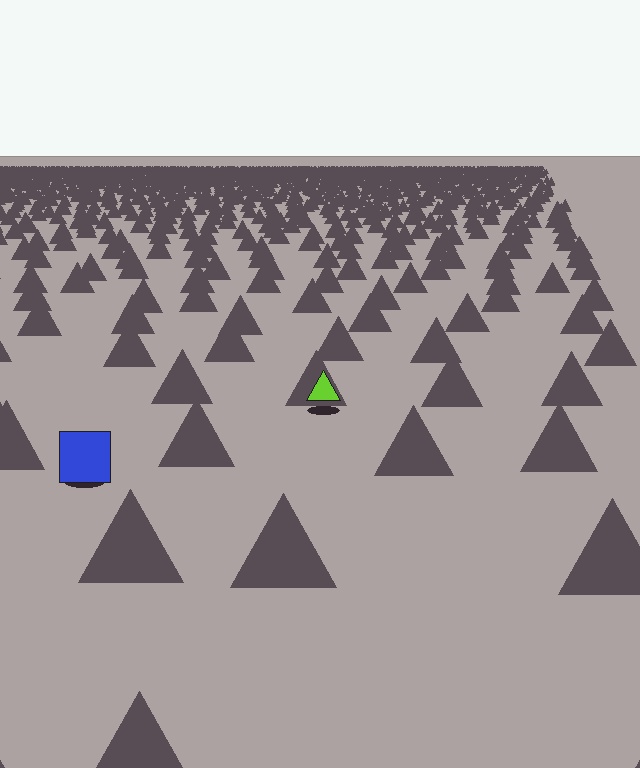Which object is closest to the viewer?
The blue square is closest. The texture marks near it are larger and more spread out.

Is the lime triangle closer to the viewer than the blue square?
No. The blue square is closer — you can tell from the texture gradient: the ground texture is coarser near it.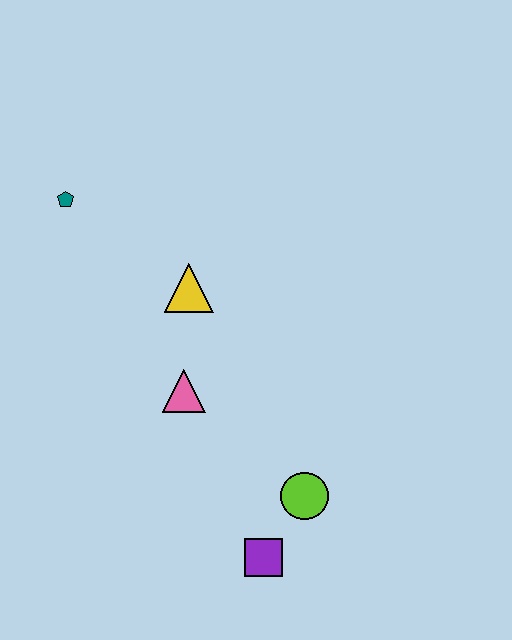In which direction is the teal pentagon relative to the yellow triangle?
The teal pentagon is to the left of the yellow triangle.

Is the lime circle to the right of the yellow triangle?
Yes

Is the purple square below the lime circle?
Yes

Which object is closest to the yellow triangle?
The pink triangle is closest to the yellow triangle.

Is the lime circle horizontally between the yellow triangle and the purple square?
No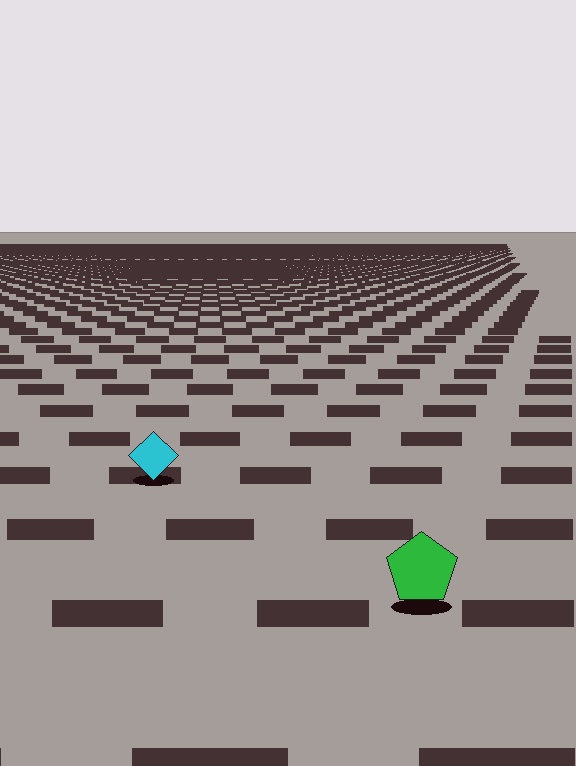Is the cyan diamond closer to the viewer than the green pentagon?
No. The green pentagon is closer — you can tell from the texture gradient: the ground texture is coarser near it.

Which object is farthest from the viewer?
The cyan diamond is farthest from the viewer. It appears smaller and the ground texture around it is denser.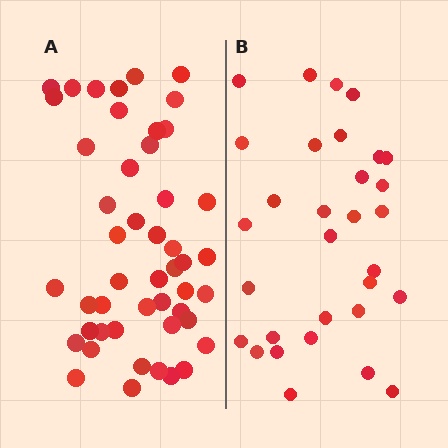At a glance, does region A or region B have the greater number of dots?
Region A (the left region) has more dots.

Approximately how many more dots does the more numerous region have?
Region A has approximately 15 more dots than region B.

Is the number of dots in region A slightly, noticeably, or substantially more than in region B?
Region A has substantially more. The ratio is roughly 1.5 to 1.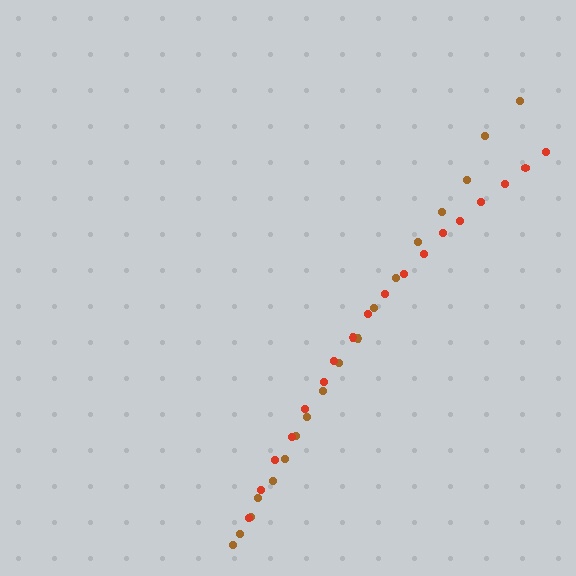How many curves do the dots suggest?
There are 2 distinct paths.